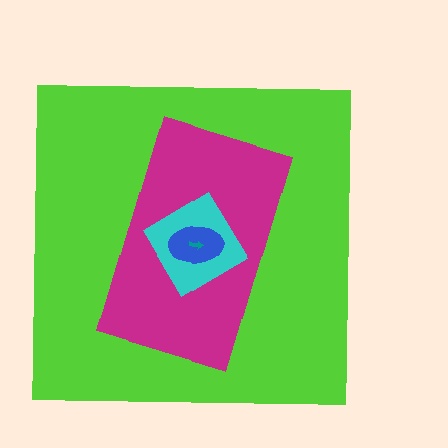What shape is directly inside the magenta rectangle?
The cyan diamond.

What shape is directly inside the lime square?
The magenta rectangle.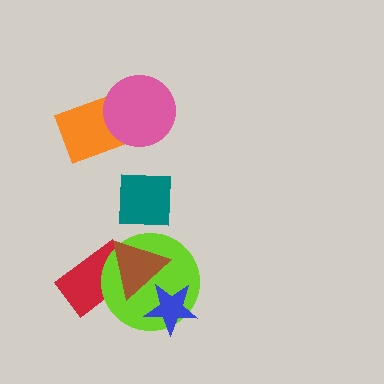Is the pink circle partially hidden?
No, no other shape covers it.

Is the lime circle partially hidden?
Yes, it is partially covered by another shape.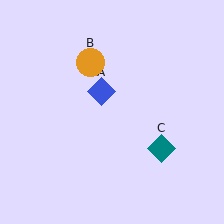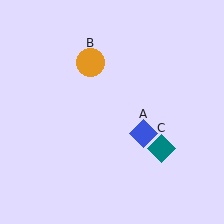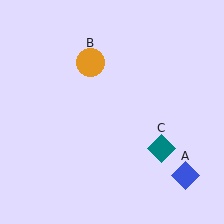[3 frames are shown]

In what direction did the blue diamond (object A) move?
The blue diamond (object A) moved down and to the right.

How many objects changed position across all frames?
1 object changed position: blue diamond (object A).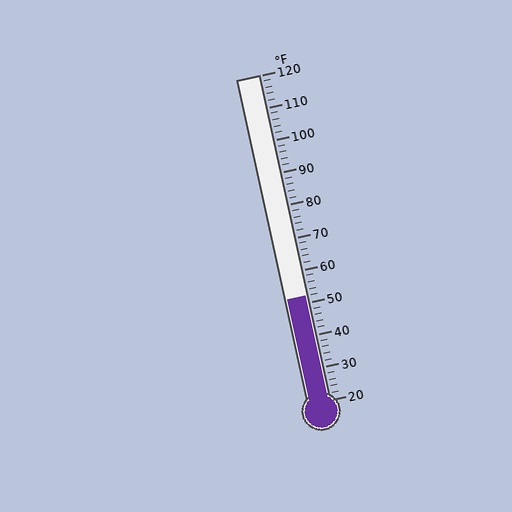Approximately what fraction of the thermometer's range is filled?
The thermometer is filled to approximately 30% of its range.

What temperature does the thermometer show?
The thermometer shows approximately 52°F.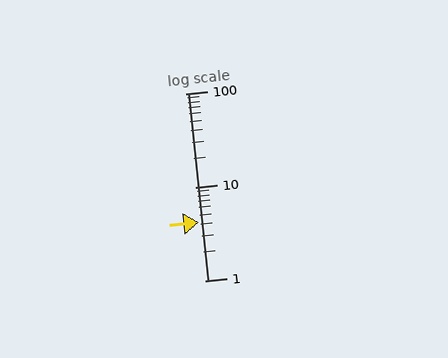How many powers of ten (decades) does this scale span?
The scale spans 2 decades, from 1 to 100.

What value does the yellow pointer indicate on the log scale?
The pointer indicates approximately 4.2.